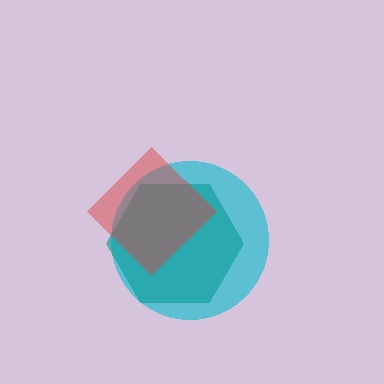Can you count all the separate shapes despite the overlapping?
Yes, there are 3 separate shapes.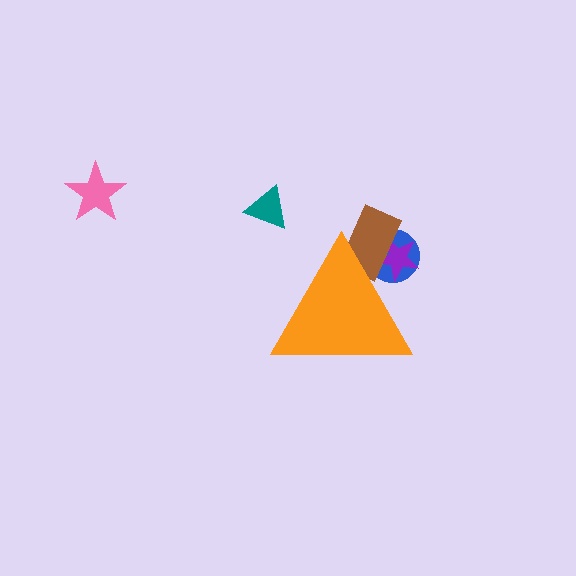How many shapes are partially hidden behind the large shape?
3 shapes are partially hidden.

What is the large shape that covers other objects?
An orange triangle.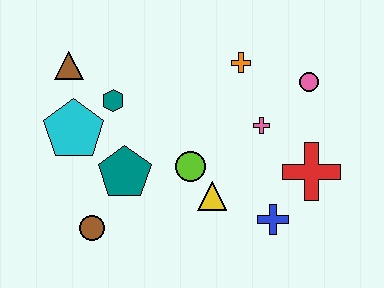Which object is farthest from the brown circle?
The pink circle is farthest from the brown circle.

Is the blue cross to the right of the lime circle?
Yes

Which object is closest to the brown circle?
The teal pentagon is closest to the brown circle.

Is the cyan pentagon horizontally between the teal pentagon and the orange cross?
No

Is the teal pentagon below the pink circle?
Yes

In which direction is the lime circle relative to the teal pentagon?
The lime circle is to the right of the teal pentagon.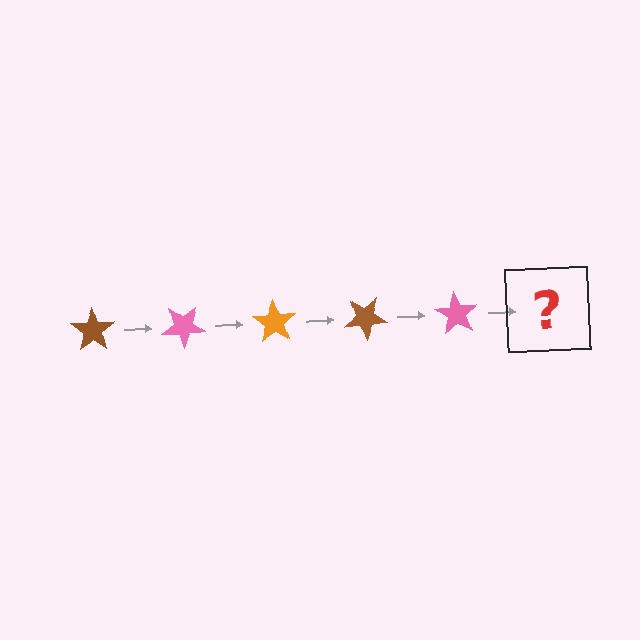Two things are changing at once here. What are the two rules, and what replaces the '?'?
The two rules are that it rotates 35 degrees each step and the color cycles through brown, pink, and orange. The '?' should be an orange star, rotated 175 degrees from the start.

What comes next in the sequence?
The next element should be an orange star, rotated 175 degrees from the start.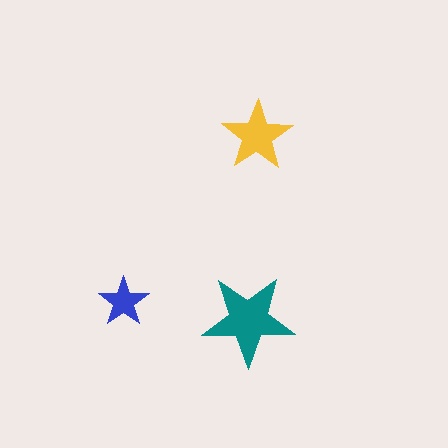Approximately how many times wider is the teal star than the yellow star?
About 1.5 times wider.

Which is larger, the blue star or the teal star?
The teal one.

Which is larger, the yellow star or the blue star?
The yellow one.